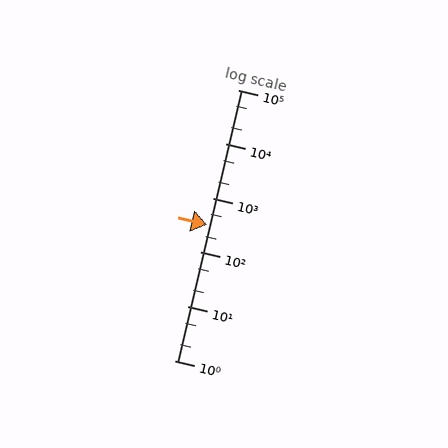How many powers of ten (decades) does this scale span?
The scale spans 5 decades, from 1 to 100000.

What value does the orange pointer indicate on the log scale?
The pointer indicates approximately 320.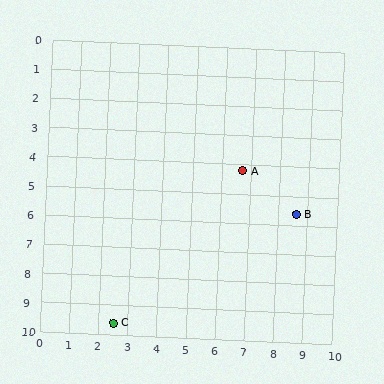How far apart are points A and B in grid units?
Points A and B are about 2.4 grid units apart.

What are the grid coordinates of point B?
Point B is at approximately (8.6, 5.6).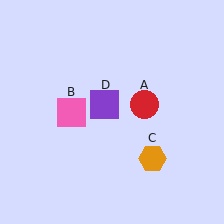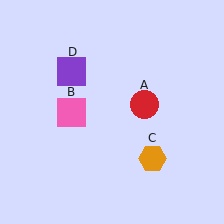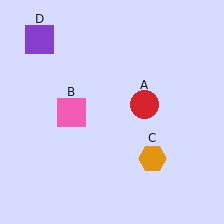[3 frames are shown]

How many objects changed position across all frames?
1 object changed position: purple square (object D).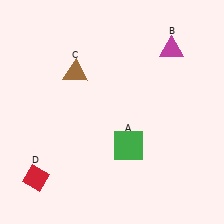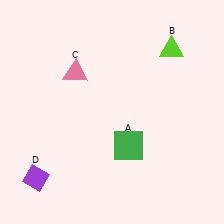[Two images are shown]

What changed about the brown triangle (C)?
In Image 1, C is brown. In Image 2, it changed to pink.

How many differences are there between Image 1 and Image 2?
There are 3 differences between the two images.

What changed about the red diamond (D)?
In Image 1, D is red. In Image 2, it changed to purple.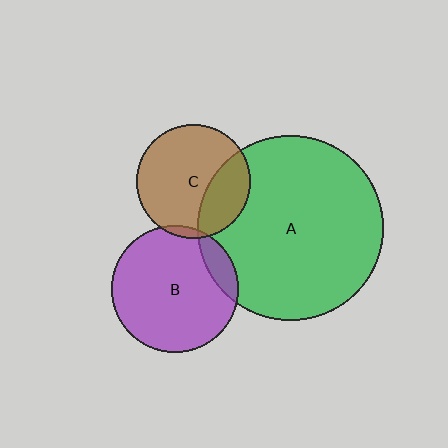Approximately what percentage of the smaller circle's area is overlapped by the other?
Approximately 30%.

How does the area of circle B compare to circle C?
Approximately 1.2 times.